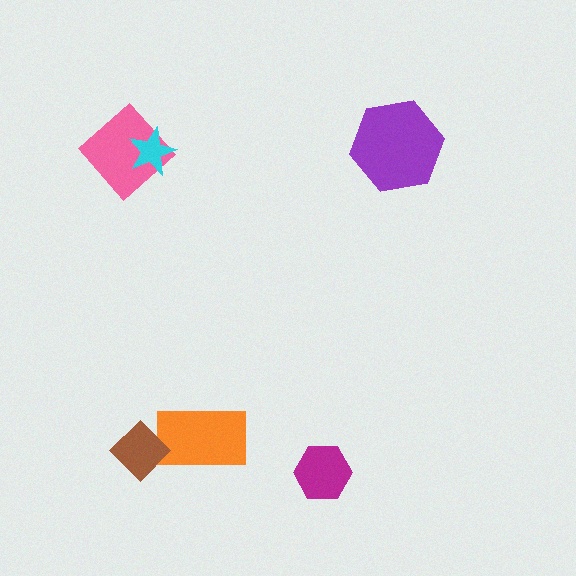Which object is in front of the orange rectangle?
The brown diamond is in front of the orange rectangle.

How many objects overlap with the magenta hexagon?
0 objects overlap with the magenta hexagon.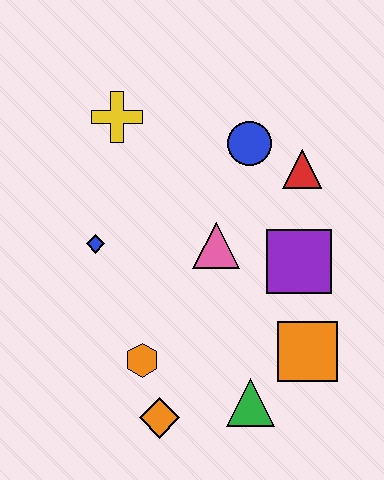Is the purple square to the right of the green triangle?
Yes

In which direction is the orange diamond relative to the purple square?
The orange diamond is below the purple square.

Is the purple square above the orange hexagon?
Yes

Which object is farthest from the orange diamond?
The yellow cross is farthest from the orange diamond.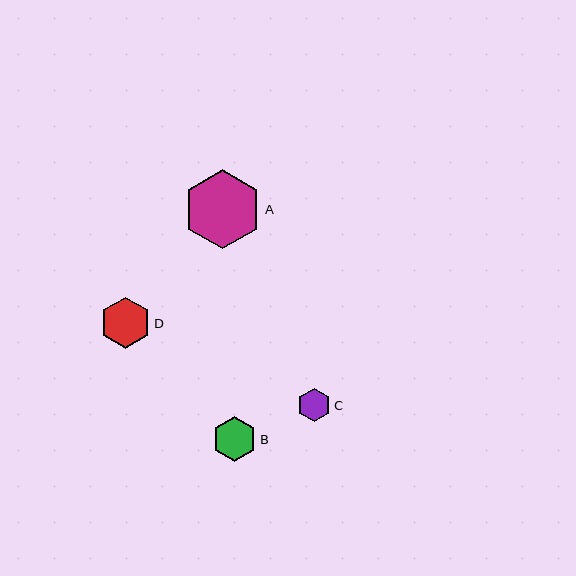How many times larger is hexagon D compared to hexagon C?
Hexagon D is approximately 1.5 times the size of hexagon C.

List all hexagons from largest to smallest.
From largest to smallest: A, D, B, C.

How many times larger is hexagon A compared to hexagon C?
Hexagon A is approximately 2.4 times the size of hexagon C.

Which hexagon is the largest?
Hexagon A is the largest with a size of approximately 79 pixels.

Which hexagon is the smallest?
Hexagon C is the smallest with a size of approximately 33 pixels.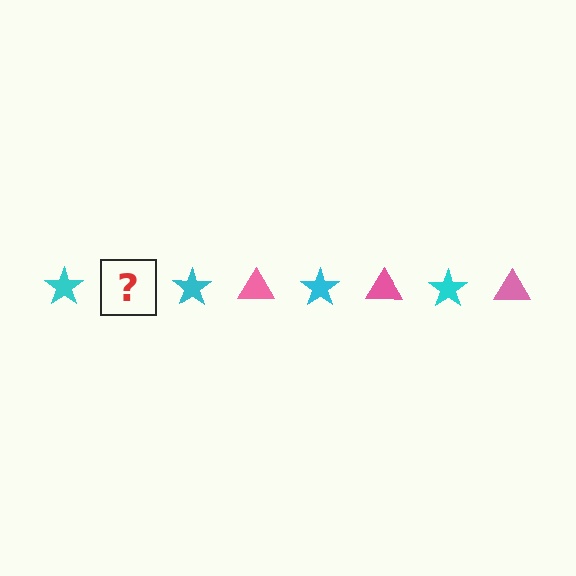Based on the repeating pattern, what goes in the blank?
The blank should be a pink triangle.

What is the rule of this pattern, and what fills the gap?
The rule is that the pattern alternates between cyan star and pink triangle. The gap should be filled with a pink triangle.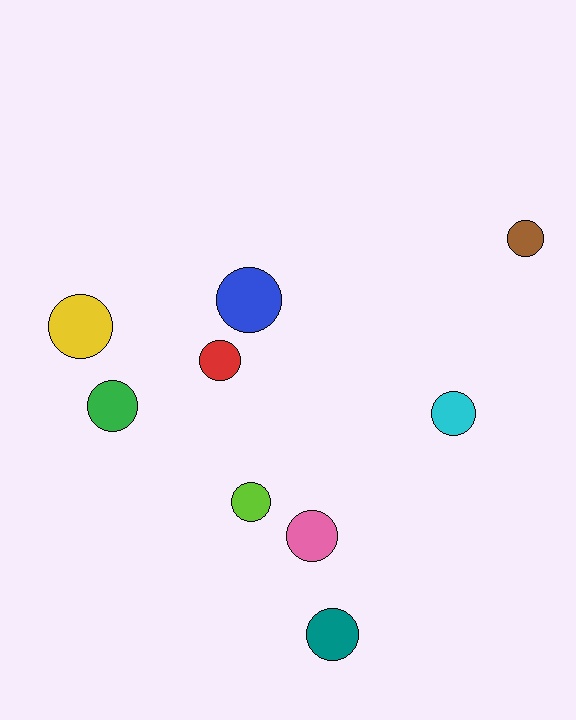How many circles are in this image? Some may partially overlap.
There are 9 circles.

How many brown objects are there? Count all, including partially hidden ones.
There is 1 brown object.